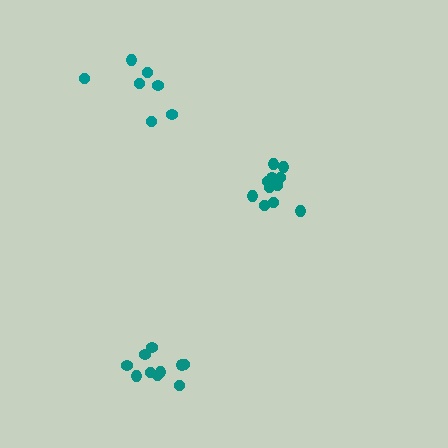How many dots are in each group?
Group 1: 11 dots, Group 2: 10 dots, Group 3: 7 dots (28 total).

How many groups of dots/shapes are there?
There are 3 groups.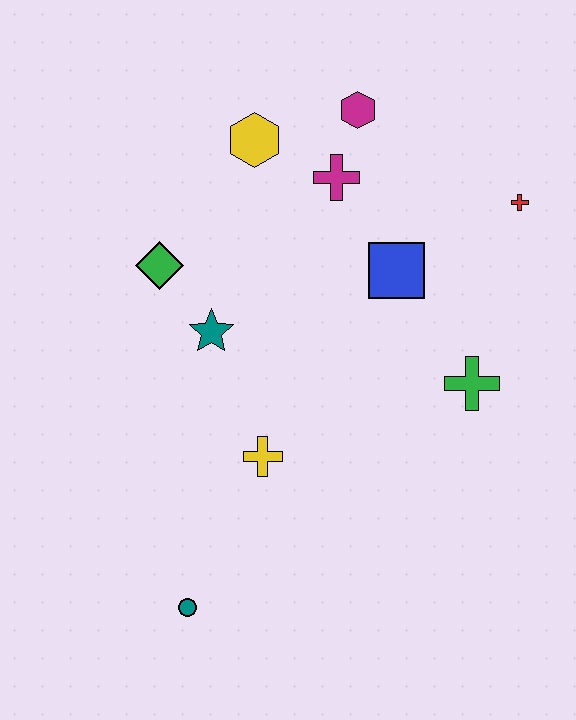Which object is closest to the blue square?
The magenta cross is closest to the blue square.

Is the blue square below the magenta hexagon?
Yes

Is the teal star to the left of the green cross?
Yes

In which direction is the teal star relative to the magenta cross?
The teal star is below the magenta cross.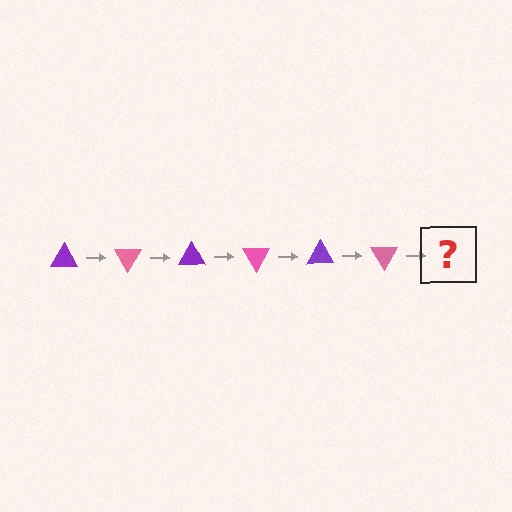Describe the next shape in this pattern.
It should be a purple triangle, rotated 360 degrees from the start.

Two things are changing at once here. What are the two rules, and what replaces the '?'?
The two rules are that it rotates 60 degrees each step and the color cycles through purple and pink. The '?' should be a purple triangle, rotated 360 degrees from the start.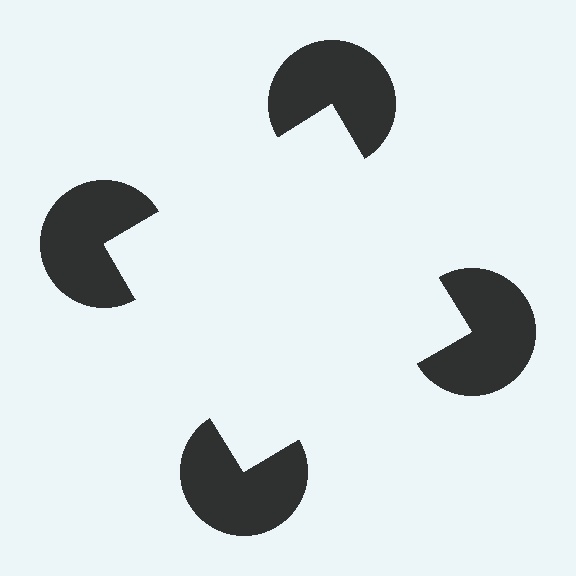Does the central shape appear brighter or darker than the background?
It typically appears slightly brighter than the background, even though no actual brightness change is drawn.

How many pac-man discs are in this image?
There are 4 — one at each vertex of the illusory square.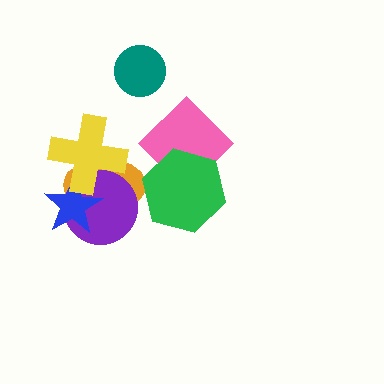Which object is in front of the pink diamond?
The green hexagon is in front of the pink diamond.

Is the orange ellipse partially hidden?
Yes, it is partially covered by another shape.